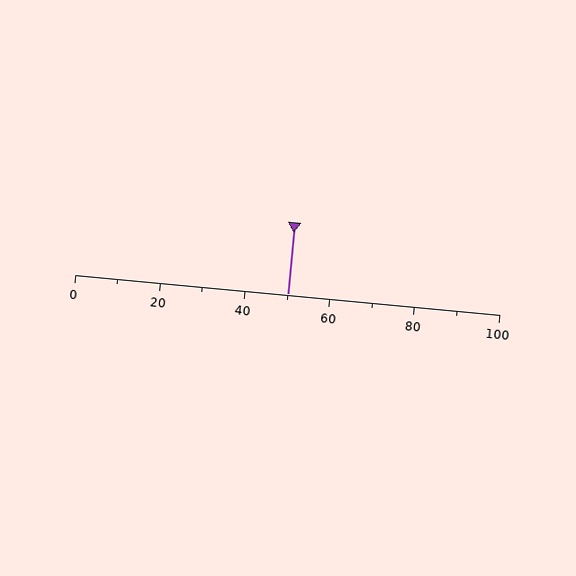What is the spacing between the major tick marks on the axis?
The major ticks are spaced 20 apart.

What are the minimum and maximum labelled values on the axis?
The axis runs from 0 to 100.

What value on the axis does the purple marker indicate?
The marker indicates approximately 50.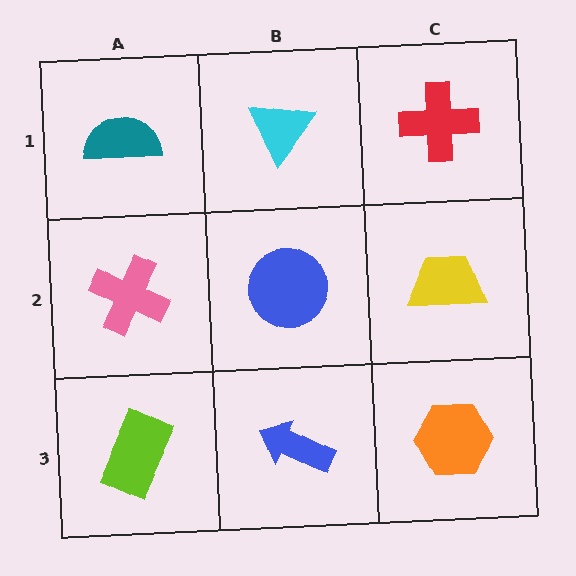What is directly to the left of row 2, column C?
A blue circle.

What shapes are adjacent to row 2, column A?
A teal semicircle (row 1, column A), a lime rectangle (row 3, column A), a blue circle (row 2, column B).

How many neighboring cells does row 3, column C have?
2.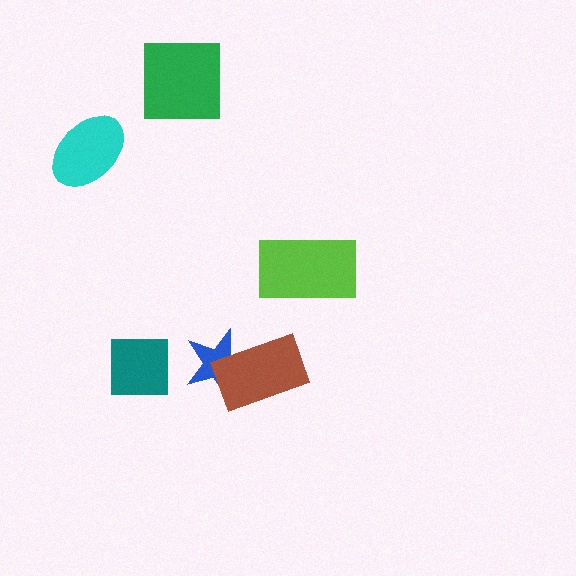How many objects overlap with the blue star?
1 object overlaps with the blue star.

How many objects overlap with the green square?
0 objects overlap with the green square.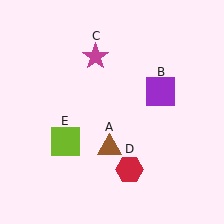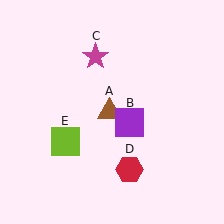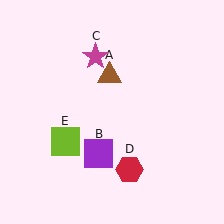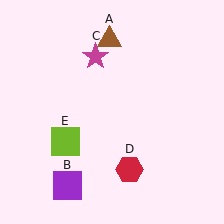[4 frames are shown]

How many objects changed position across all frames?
2 objects changed position: brown triangle (object A), purple square (object B).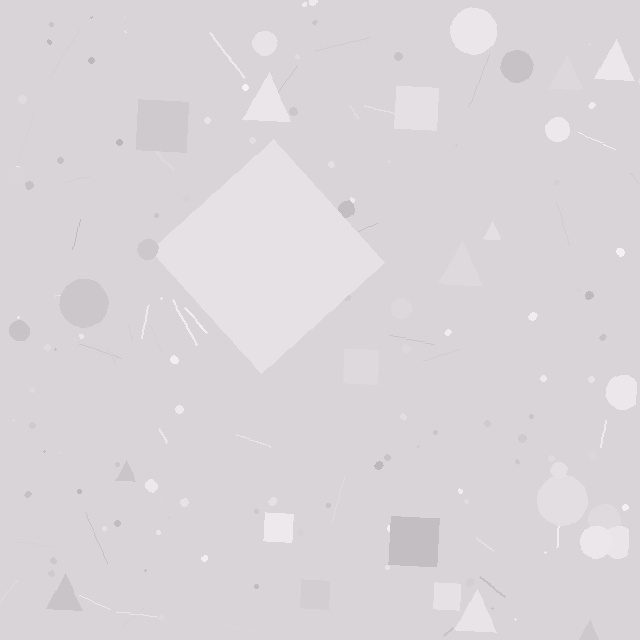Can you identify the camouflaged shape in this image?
The camouflaged shape is a diamond.